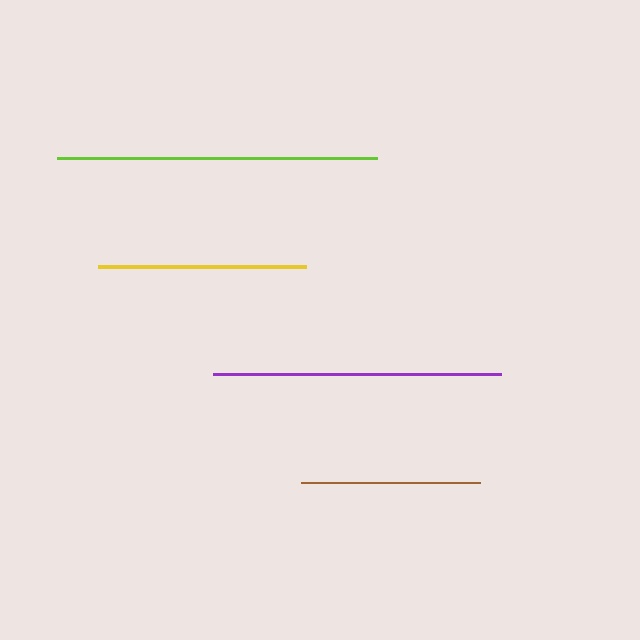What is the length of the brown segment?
The brown segment is approximately 178 pixels long.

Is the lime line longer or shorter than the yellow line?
The lime line is longer than the yellow line.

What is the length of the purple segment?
The purple segment is approximately 289 pixels long.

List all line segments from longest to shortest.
From longest to shortest: lime, purple, yellow, brown.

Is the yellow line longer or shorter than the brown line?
The yellow line is longer than the brown line.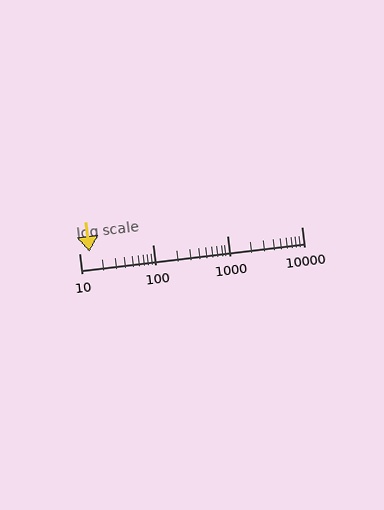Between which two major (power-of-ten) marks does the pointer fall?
The pointer is between 10 and 100.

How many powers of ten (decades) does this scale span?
The scale spans 3 decades, from 10 to 10000.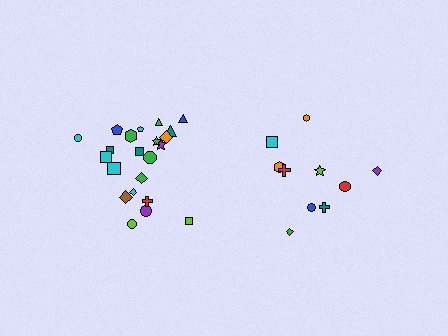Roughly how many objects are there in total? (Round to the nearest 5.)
Roughly 30 objects in total.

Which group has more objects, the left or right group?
The left group.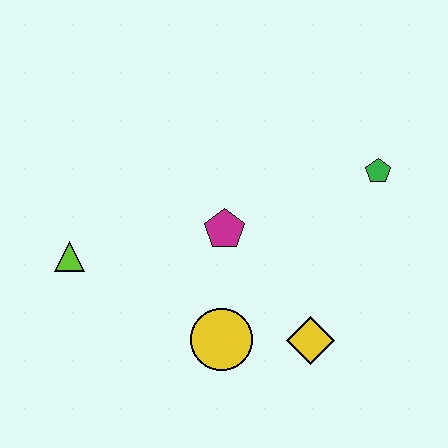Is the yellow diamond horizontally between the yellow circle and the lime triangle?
No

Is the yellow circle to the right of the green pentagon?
No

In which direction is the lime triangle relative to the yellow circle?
The lime triangle is to the left of the yellow circle.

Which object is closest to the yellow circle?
The yellow diamond is closest to the yellow circle.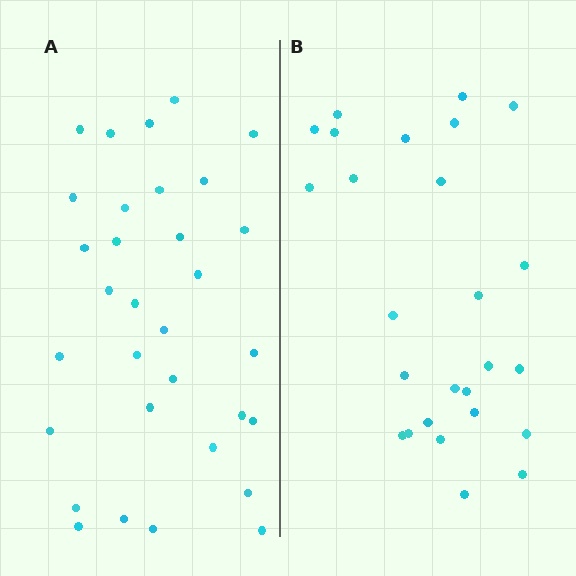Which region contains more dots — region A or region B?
Region A (the left region) has more dots.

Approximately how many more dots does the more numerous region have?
Region A has about 6 more dots than region B.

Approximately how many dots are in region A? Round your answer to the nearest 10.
About 30 dots. (The exact count is 32, which rounds to 30.)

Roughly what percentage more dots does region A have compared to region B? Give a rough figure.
About 25% more.